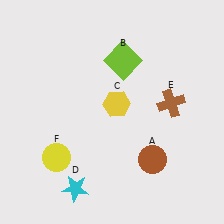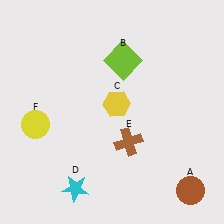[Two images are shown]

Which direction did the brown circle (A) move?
The brown circle (A) moved right.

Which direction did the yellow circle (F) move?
The yellow circle (F) moved up.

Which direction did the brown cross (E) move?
The brown cross (E) moved left.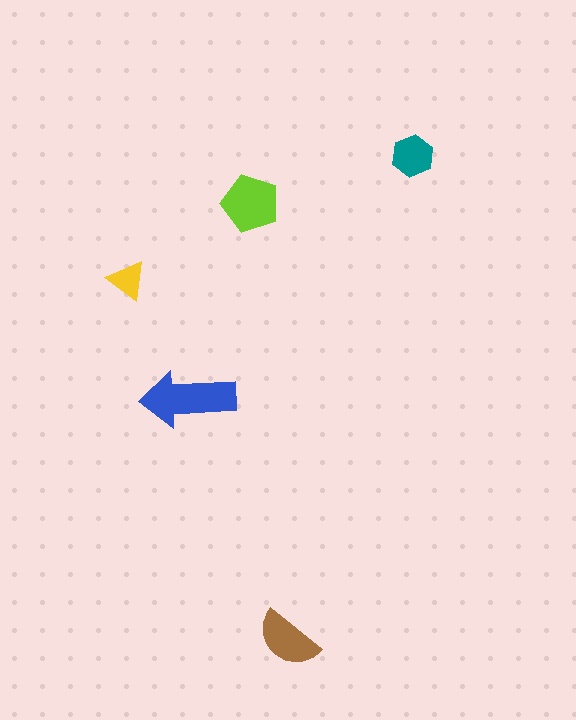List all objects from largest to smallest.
The blue arrow, the lime pentagon, the brown semicircle, the teal hexagon, the yellow triangle.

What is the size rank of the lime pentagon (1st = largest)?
2nd.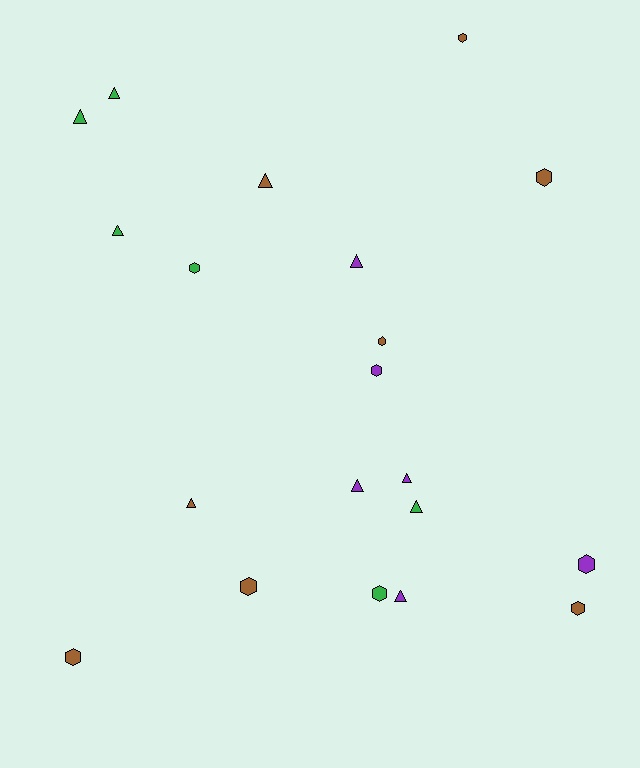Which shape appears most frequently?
Triangle, with 10 objects.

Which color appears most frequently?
Brown, with 8 objects.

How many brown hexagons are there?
There are 6 brown hexagons.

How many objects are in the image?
There are 20 objects.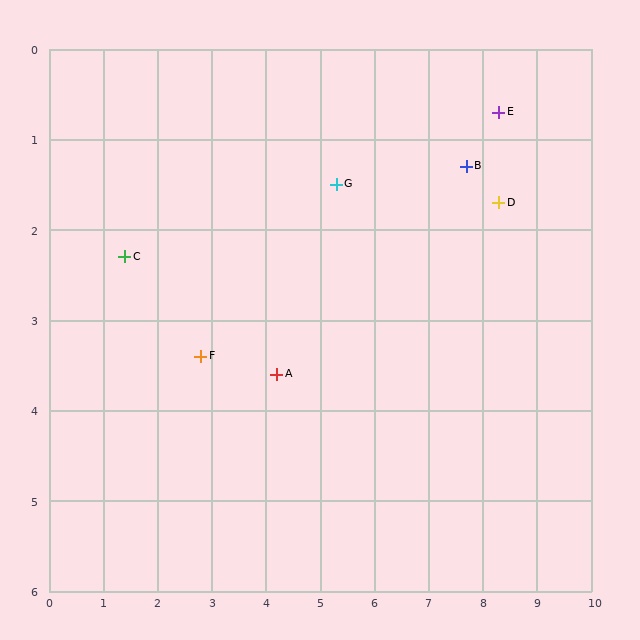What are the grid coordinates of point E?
Point E is at approximately (8.3, 0.7).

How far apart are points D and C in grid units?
Points D and C are about 6.9 grid units apart.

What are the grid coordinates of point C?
Point C is at approximately (1.4, 2.3).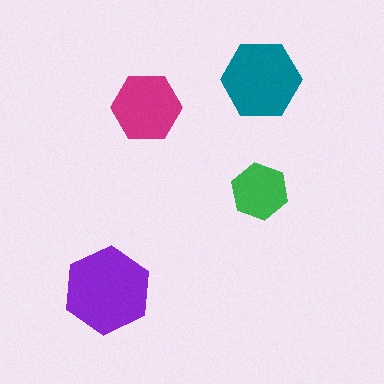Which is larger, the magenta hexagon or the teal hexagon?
The teal one.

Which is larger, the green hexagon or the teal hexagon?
The teal one.